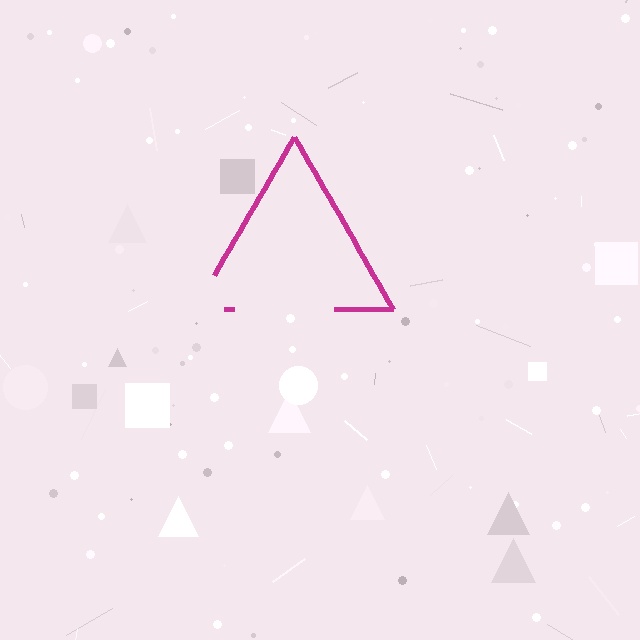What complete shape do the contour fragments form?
The contour fragments form a triangle.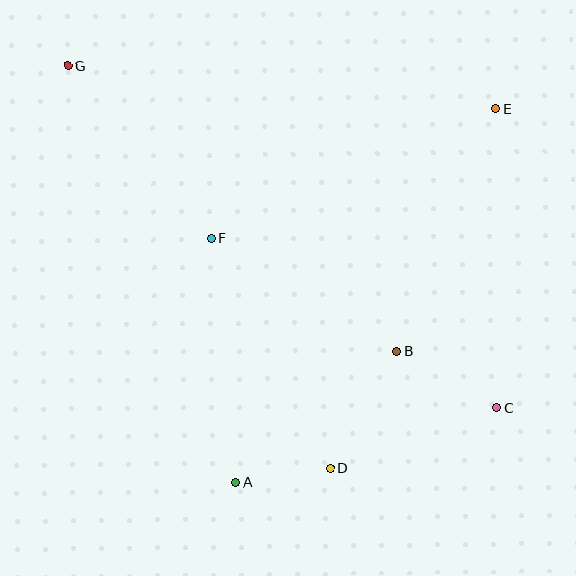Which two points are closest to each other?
Points A and D are closest to each other.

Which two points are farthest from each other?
Points C and G are farthest from each other.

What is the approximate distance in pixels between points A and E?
The distance between A and E is approximately 455 pixels.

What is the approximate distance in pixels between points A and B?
The distance between A and B is approximately 207 pixels.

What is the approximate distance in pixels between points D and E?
The distance between D and E is approximately 396 pixels.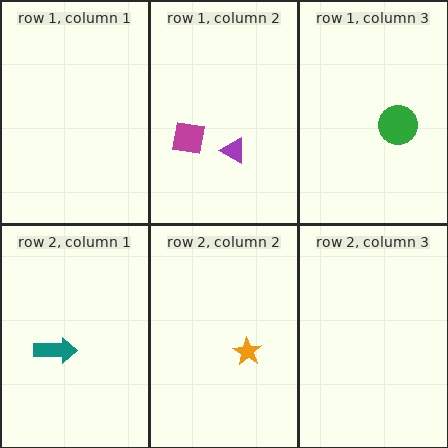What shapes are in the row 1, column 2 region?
The magenta square, the purple triangle.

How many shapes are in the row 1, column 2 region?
2.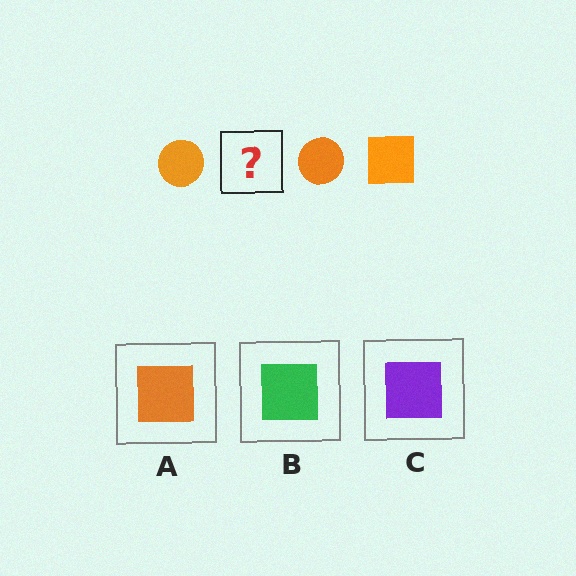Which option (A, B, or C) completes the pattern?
A.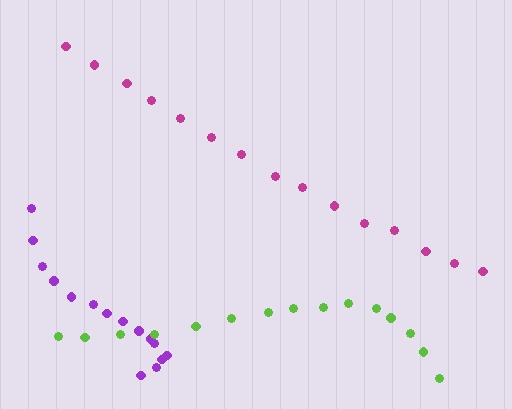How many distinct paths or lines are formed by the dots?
There are 3 distinct paths.